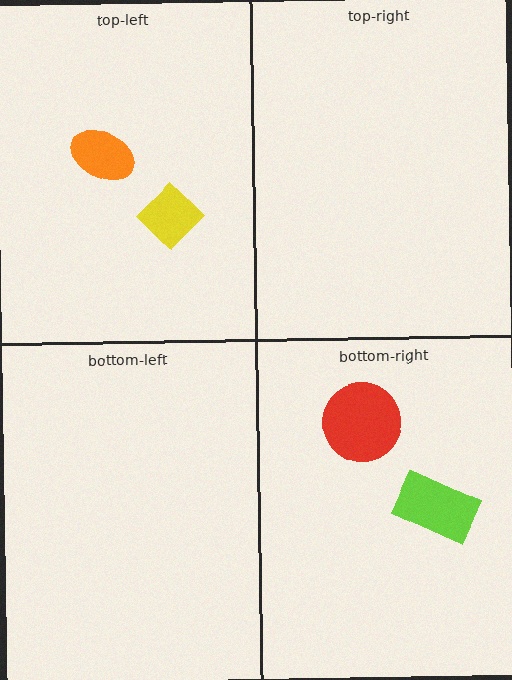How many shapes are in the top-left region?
2.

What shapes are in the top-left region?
The yellow diamond, the orange ellipse.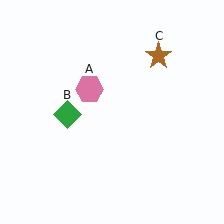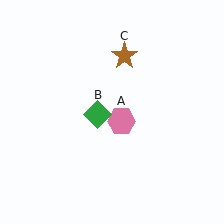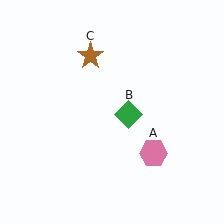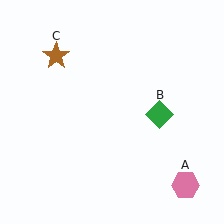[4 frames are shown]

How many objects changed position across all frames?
3 objects changed position: pink hexagon (object A), green diamond (object B), brown star (object C).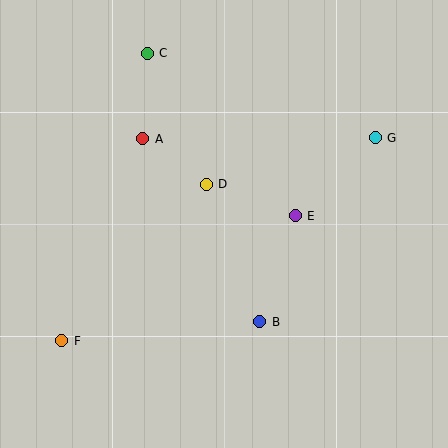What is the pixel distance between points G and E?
The distance between G and E is 111 pixels.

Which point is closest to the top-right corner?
Point G is closest to the top-right corner.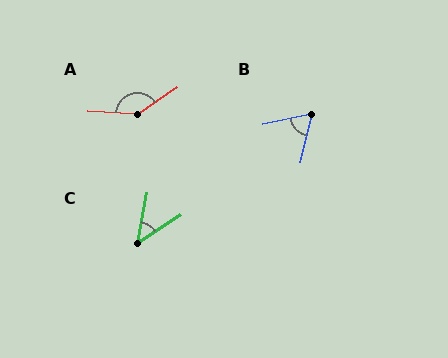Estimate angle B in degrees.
Approximately 65 degrees.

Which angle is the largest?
A, at approximately 142 degrees.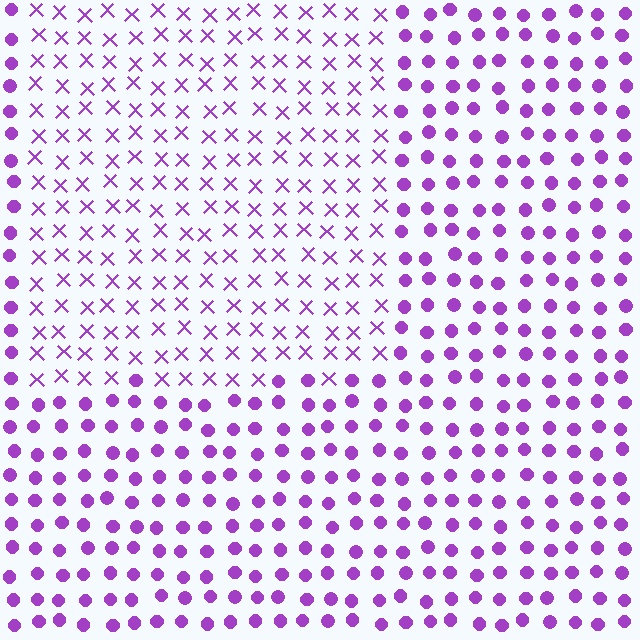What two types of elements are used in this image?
The image uses X marks inside the rectangle region and circles outside it.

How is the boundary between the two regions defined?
The boundary is defined by a change in element shape: X marks inside vs. circles outside. All elements share the same color and spacing.